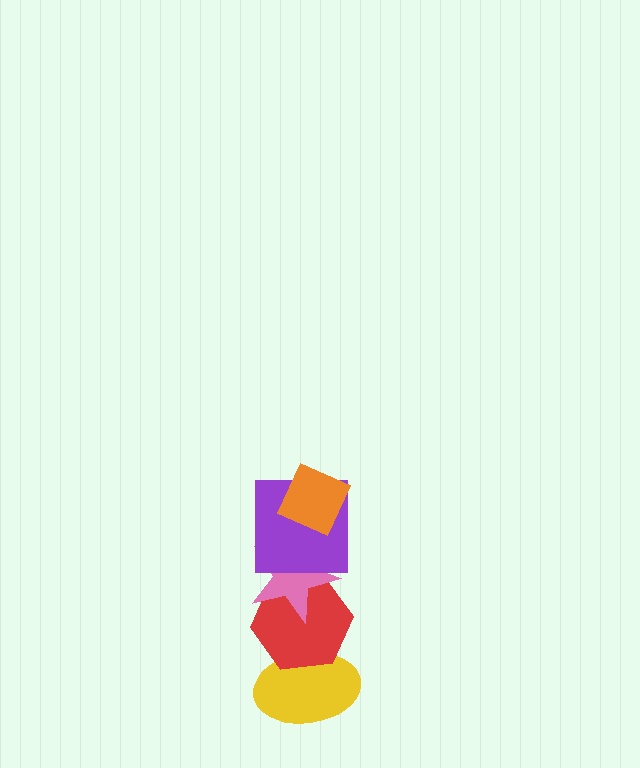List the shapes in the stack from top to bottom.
From top to bottom: the orange diamond, the purple square, the pink star, the red hexagon, the yellow ellipse.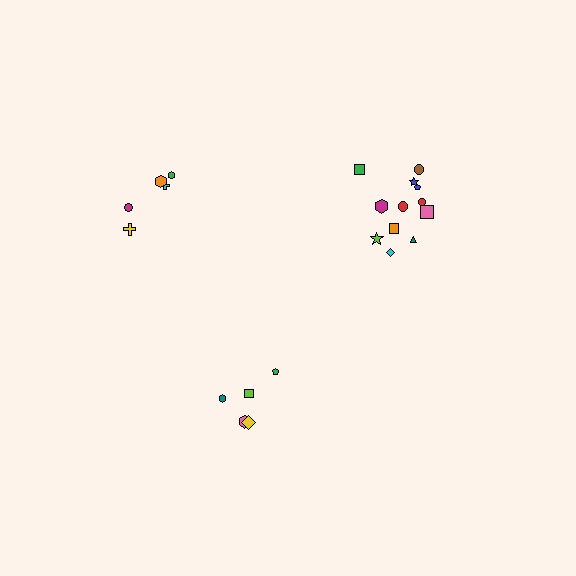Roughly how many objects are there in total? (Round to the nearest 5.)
Roughly 25 objects in total.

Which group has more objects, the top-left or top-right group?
The top-right group.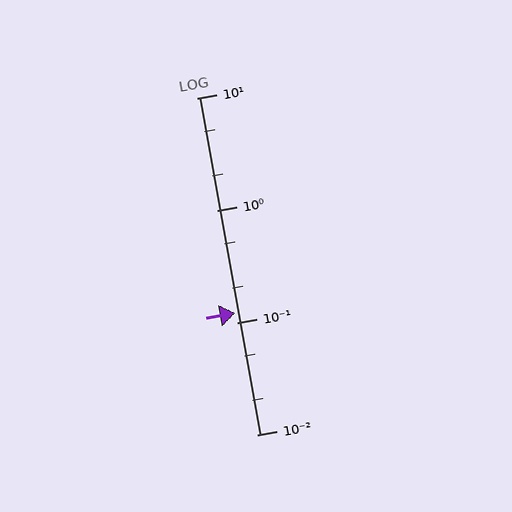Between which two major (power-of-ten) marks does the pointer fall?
The pointer is between 0.1 and 1.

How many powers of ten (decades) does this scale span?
The scale spans 3 decades, from 0.01 to 10.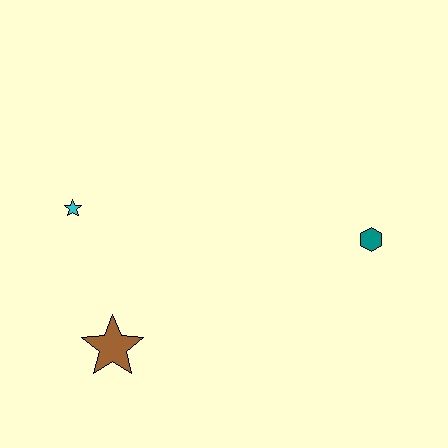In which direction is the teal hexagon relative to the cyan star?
The teal hexagon is to the right of the cyan star.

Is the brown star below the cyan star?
Yes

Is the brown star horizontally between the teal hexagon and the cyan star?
Yes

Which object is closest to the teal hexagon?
The brown star is closest to the teal hexagon.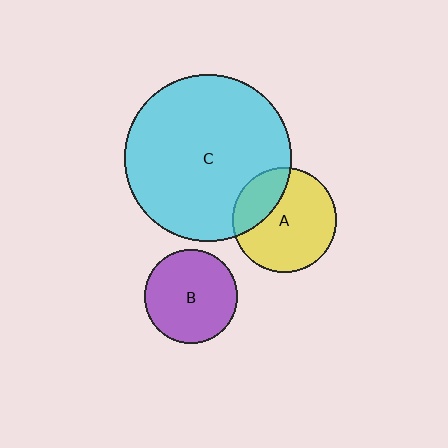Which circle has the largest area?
Circle C (cyan).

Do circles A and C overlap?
Yes.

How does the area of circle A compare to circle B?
Approximately 1.2 times.